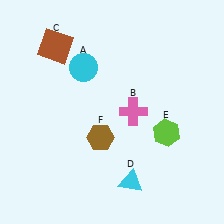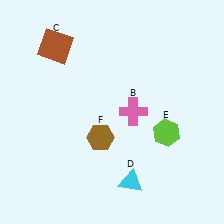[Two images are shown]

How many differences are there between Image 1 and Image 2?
There is 1 difference between the two images.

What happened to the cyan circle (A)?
The cyan circle (A) was removed in Image 2. It was in the top-left area of Image 1.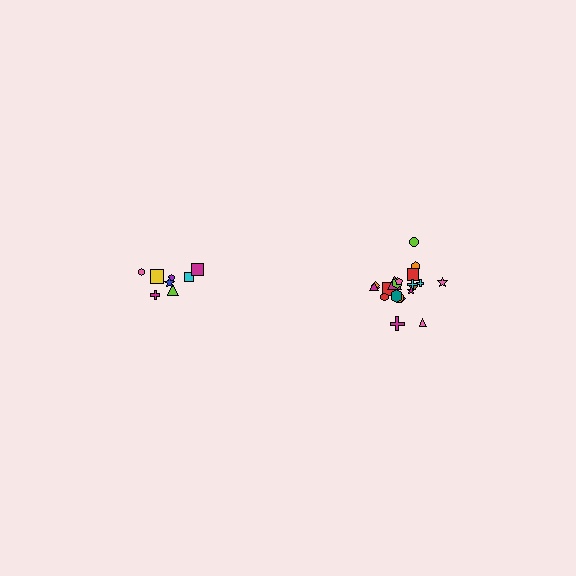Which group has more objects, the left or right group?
The right group.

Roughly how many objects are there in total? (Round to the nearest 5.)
Roughly 30 objects in total.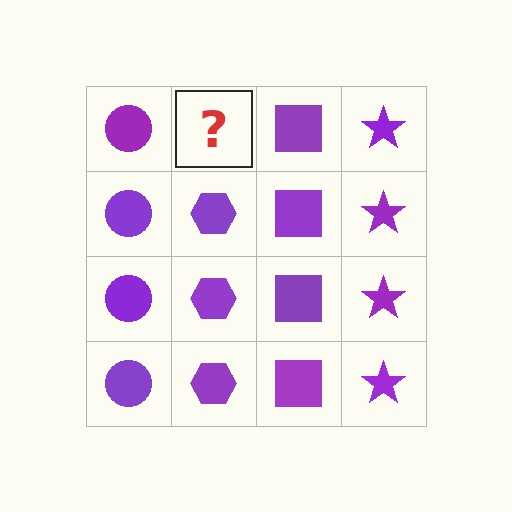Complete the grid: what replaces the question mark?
The question mark should be replaced with a purple hexagon.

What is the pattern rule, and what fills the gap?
The rule is that each column has a consistent shape. The gap should be filled with a purple hexagon.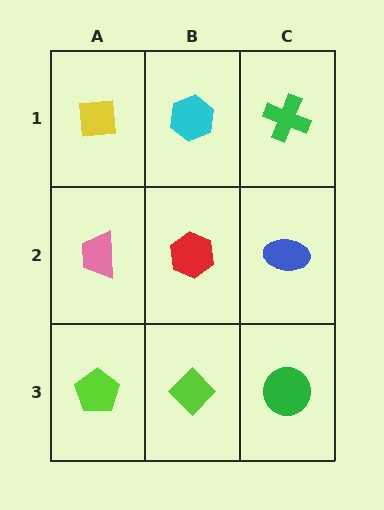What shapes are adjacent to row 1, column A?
A pink trapezoid (row 2, column A), a cyan hexagon (row 1, column B).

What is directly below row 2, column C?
A green circle.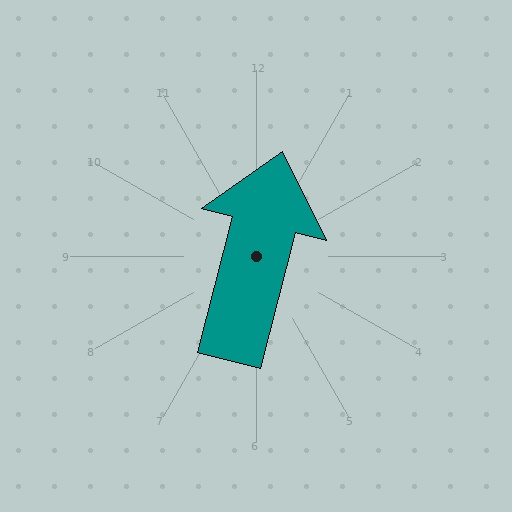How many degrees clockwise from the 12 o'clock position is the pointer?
Approximately 14 degrees.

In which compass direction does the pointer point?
North.